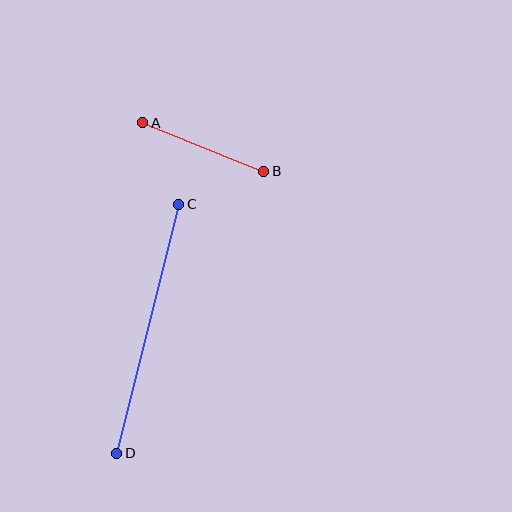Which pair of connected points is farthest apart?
Points C and D are farthest apart.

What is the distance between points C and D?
The distance is approximately 257 pixels.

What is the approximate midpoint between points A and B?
The midpoint is at approximately (203, 147) pixels.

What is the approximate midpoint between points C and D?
The midpoint is at approximately (148, 329) pixels.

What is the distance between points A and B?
The distance is approximately 130 pixels.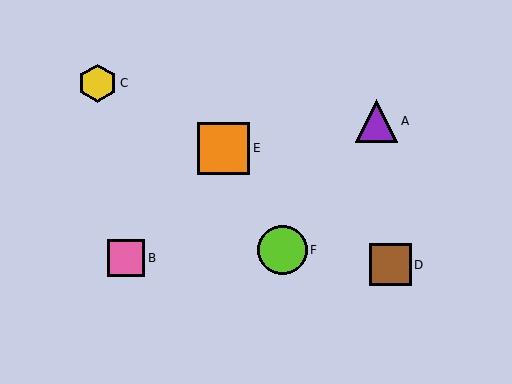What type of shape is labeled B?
Shape B is a pink square.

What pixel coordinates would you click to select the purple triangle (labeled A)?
Click at (376, 121) to select the purple triangle A.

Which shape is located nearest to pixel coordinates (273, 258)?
The lime circle (labeled F) at (282, 250) is nearest to that location.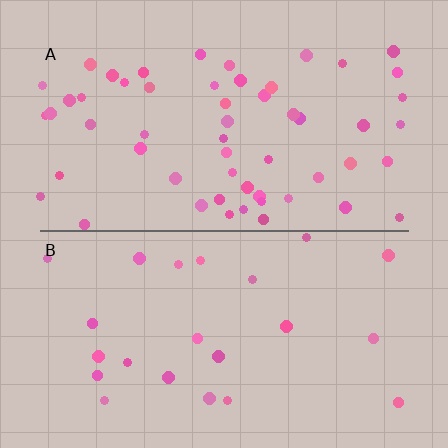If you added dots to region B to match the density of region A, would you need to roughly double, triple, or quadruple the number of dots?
Approximately double.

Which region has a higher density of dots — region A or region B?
A (the top).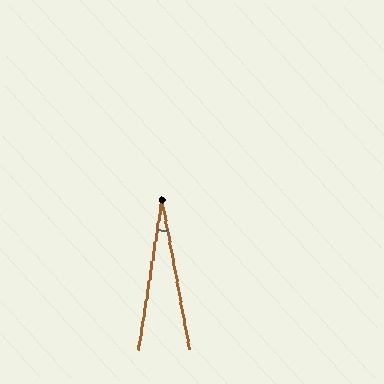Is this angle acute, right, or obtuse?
It is acute.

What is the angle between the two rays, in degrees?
Approximately 19 degrees.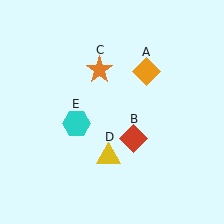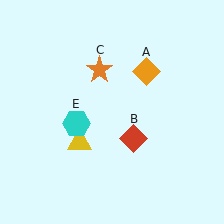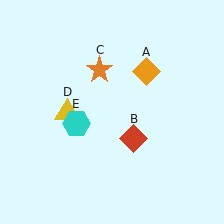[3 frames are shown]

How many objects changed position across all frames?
1 object changed position: yellow triangle (object D).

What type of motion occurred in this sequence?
The yellow triangle (object D) rotated clockwise around the center of the scene.